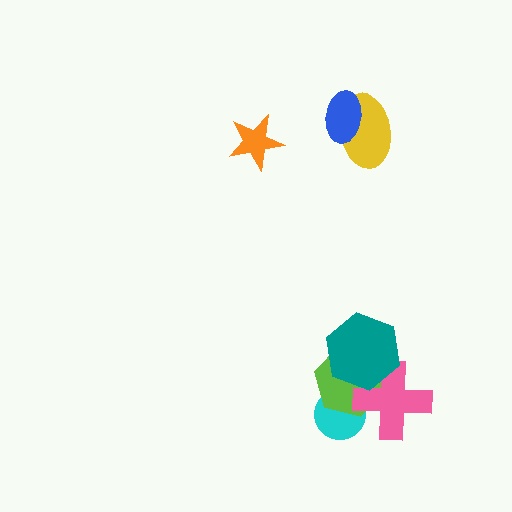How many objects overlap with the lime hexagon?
3 objects overlap with the lime hexagon.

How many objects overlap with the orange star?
0 objects overlap with the orange star.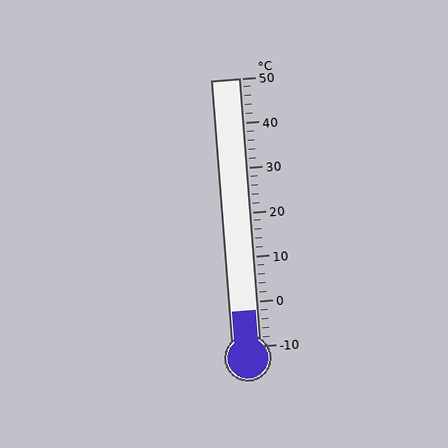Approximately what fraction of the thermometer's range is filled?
The thermometer is filled to approximately 15% of its range.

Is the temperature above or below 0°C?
The temperature is below 0°C.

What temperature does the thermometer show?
The thermometer shows approximately -2°C.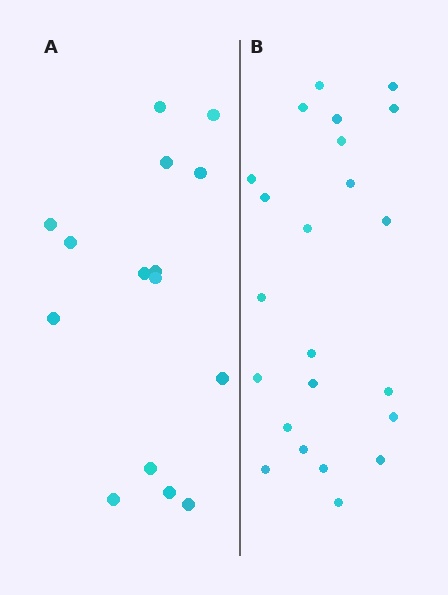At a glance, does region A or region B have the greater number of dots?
Region B (the right region) has more dots.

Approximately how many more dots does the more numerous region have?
Region B has roughly 8 or so more dots than region A.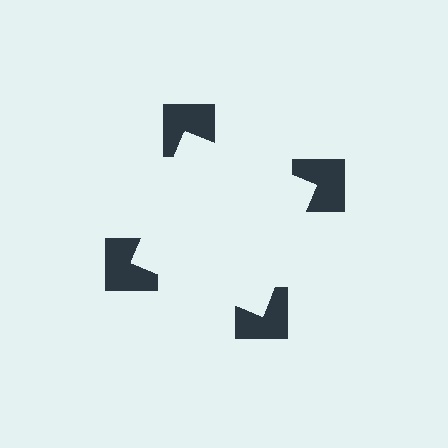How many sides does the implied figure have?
4 sides.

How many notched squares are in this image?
There are 4 — one at each vertex of the illusory square.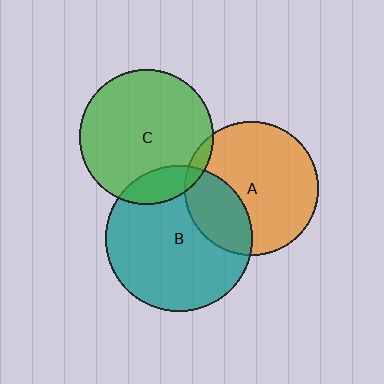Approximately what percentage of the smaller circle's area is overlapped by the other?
Approximately 5%.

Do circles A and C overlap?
Yes.